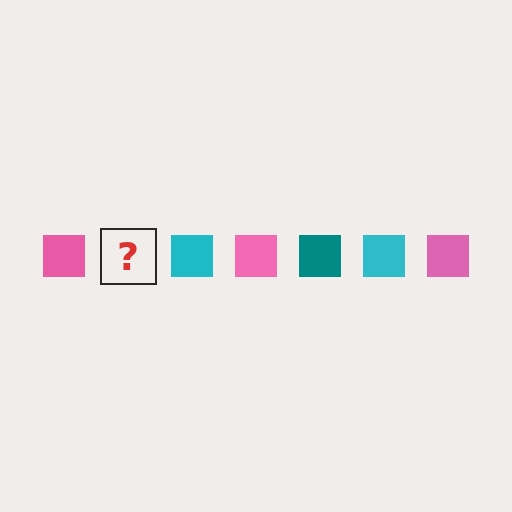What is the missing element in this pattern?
The missing element is a teal square.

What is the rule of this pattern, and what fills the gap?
The rule is that the pattern cycles through pink, teal, cyan squares. The gap should be filled with a teal square.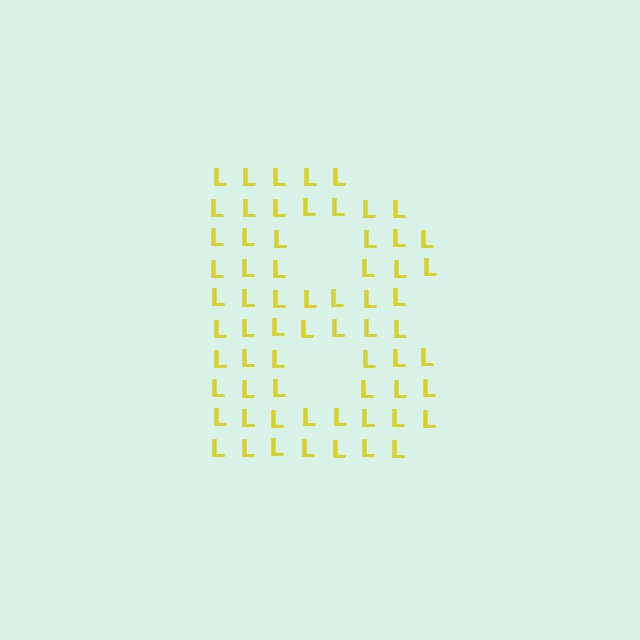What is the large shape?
The large shape is the letter B.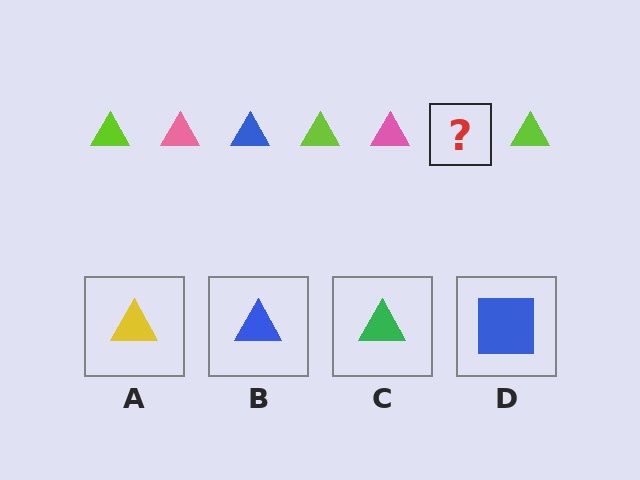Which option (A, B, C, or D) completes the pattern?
B.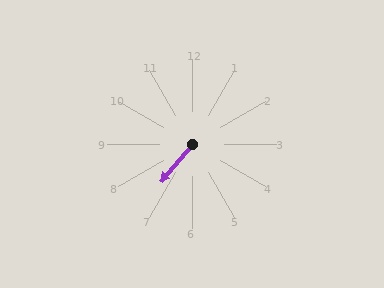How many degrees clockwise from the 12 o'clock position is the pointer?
Approximately 220 degrees.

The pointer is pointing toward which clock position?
Roughly 7 o'clock.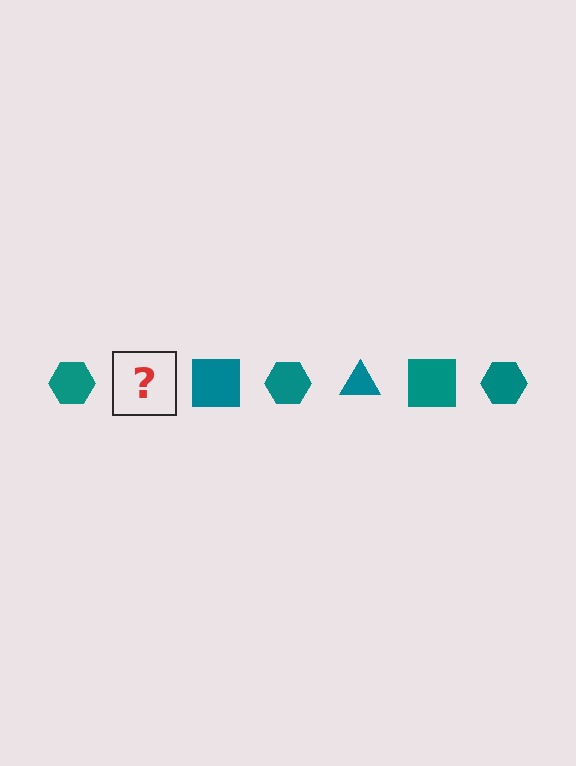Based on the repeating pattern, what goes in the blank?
The blank should be a teal triangle.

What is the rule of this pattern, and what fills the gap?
The rule is that the pattern cycles through hexagon, triangle, square shapes in teal. The gap should be filled with a teal triangle.